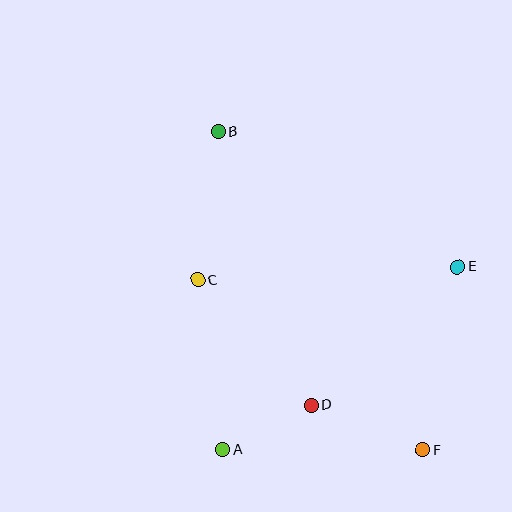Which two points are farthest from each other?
Points B and F are farthest from each other.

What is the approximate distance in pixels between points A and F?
The distance between A and F is approximately 200 pixels.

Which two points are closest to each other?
Points A and D are closest to each other.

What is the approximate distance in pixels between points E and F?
The distance between E and F is approximately 187 pixels.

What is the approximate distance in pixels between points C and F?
The distance between C and F is approximately 282 pixels.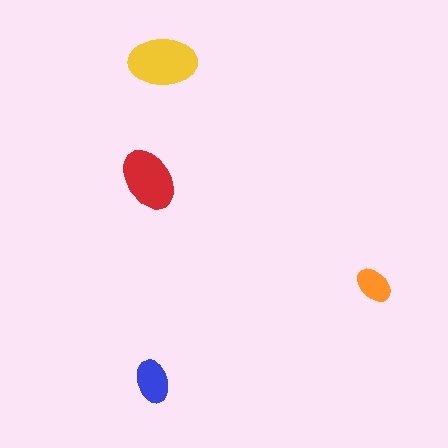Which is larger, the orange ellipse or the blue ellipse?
The blue one.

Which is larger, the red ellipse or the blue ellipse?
The red one.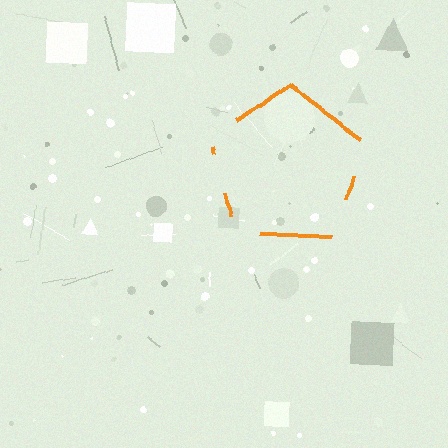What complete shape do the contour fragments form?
The contour fragments form a pentagon.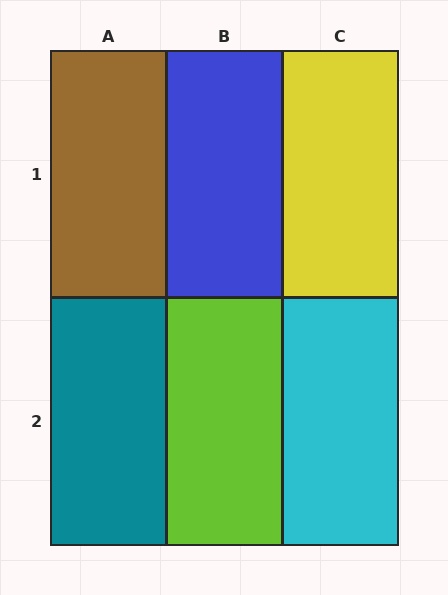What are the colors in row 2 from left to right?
Teal, lime, cyan.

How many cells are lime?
1 cell is lime.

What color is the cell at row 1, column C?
Yellow.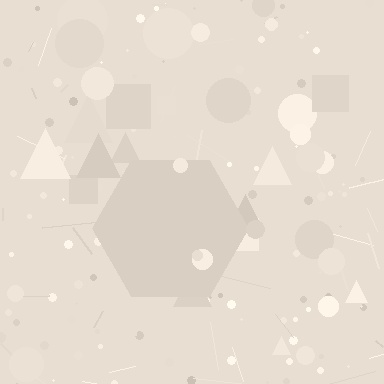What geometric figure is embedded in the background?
A hexagon is embedded in the background.